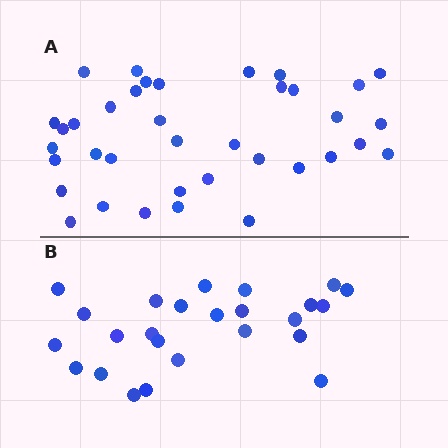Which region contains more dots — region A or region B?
Region A (the top region) has more dots.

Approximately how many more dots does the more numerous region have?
Region A has roughly 12 or so more dots than region B.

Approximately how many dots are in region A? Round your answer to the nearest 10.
About 40 dots. (The exact count is 37, which rounds to 40.)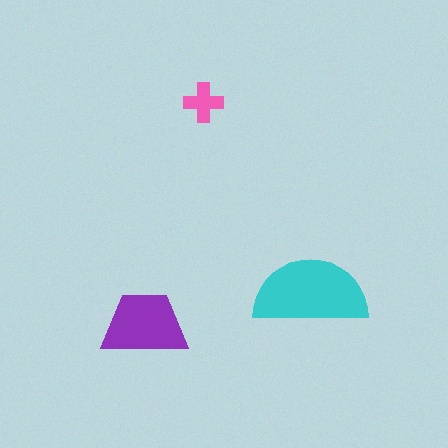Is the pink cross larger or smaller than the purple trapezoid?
Smaller.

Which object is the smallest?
The pink cross.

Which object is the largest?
The cyan semicircle.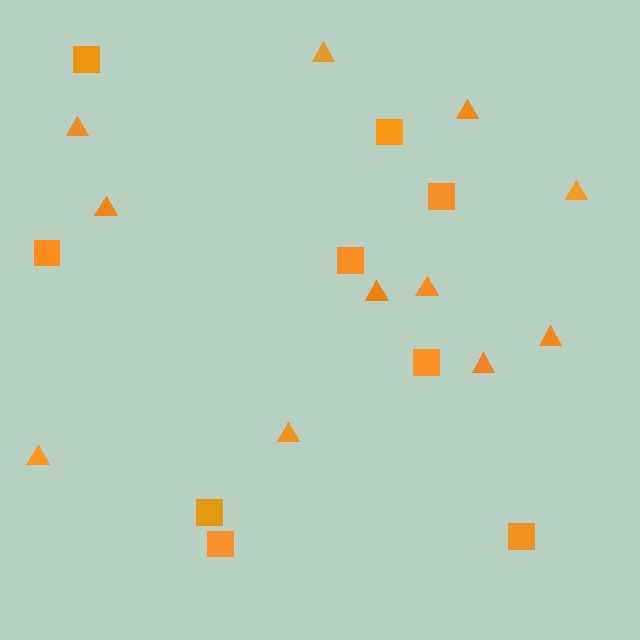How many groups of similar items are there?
There are 2 groups: one group of squares (9) and one group of triangles (11).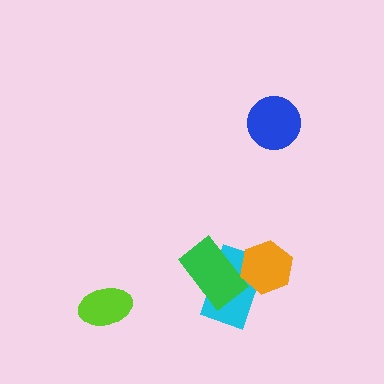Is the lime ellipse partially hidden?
No, no other shape covers it.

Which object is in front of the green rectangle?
The orange hexagon is in front of the green rectangle.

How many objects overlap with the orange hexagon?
2 objects overlap with the orange hexagon.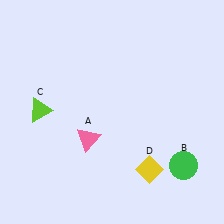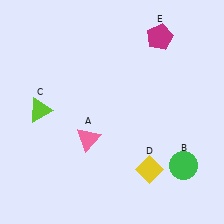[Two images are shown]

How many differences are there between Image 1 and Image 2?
There is 1 difference between the two images.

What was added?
A magenta pentagon (E) was added in Image 2.